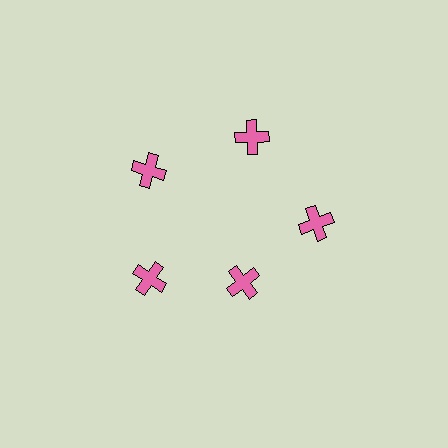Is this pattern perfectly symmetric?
No. The 5 pink crosses are arranged in a ring, but one element near the 5 o'clock position is pulled inward toward the center, breaking the 5-fold rotational symmetry.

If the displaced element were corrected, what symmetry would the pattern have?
It would have 5-fold rotational symmetry — the pattern would map onto itself every 72 degrees.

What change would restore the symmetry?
The symmetry would be restored by moving it outward, back onto the ring so that all 5 crosses sit at equal angles and equal distance from the center.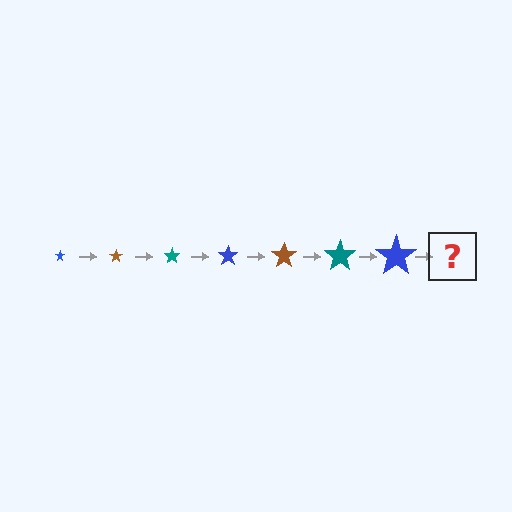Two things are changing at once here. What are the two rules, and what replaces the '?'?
The two rules are that the star grows larger each step and the color cycles through blue, brown, and teal. The '?' should be a brown star, larger than the previous one.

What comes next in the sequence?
The next element should be a brown star, larger than the previous one.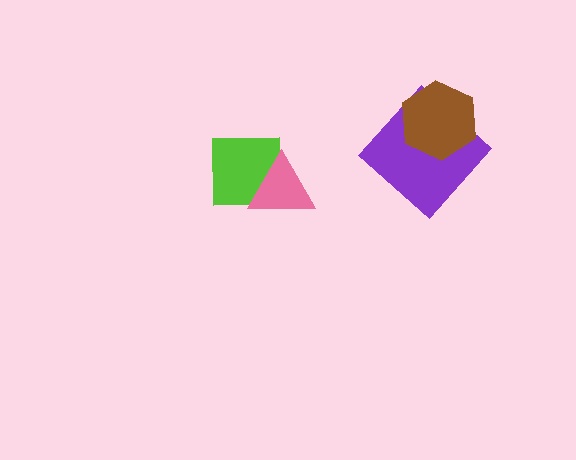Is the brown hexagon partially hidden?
No, no other shape covers it.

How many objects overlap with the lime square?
1 object overlaps with the lime square.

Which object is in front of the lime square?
The pink triangle is in front of the lime square.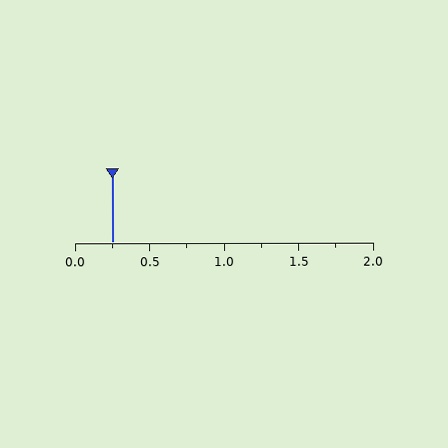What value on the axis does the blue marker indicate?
The marker indicates approximately 0.25.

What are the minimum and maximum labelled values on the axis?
The axis runs from 0.0 to 2.0.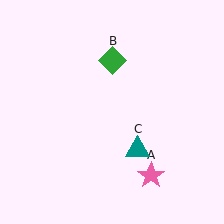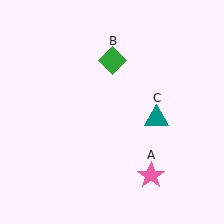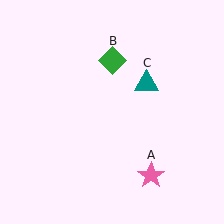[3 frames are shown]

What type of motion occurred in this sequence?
The teal triangle (object C) rotated counterclockwise around the center of the scene.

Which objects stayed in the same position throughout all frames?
Pink star (object A) and green diamond (object B) remained stationary.